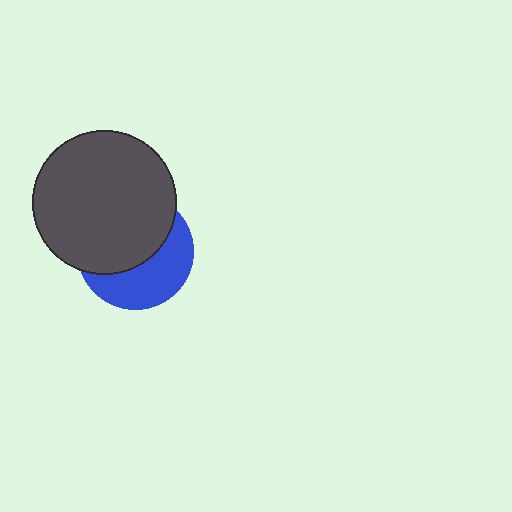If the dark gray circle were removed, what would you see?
You would see the complete blue circle.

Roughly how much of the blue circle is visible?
A small part of it is visible (roughly 44%).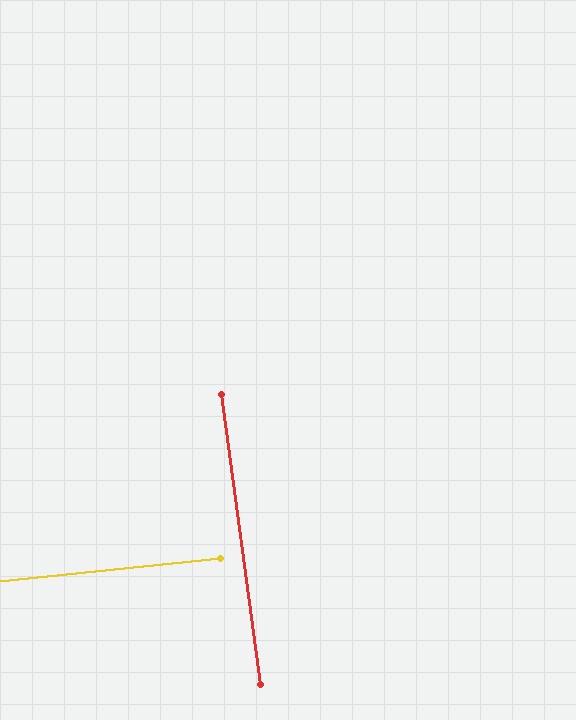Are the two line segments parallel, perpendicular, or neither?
Perpendicular — they meet at approximately 88°.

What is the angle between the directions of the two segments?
Approximately 88 degrees.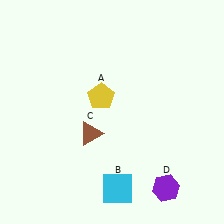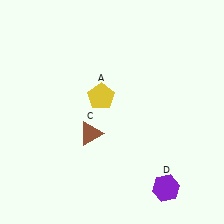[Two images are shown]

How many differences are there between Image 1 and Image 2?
There is 1 difference between the two images.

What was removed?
The cyan square (B) was removed in Image 2.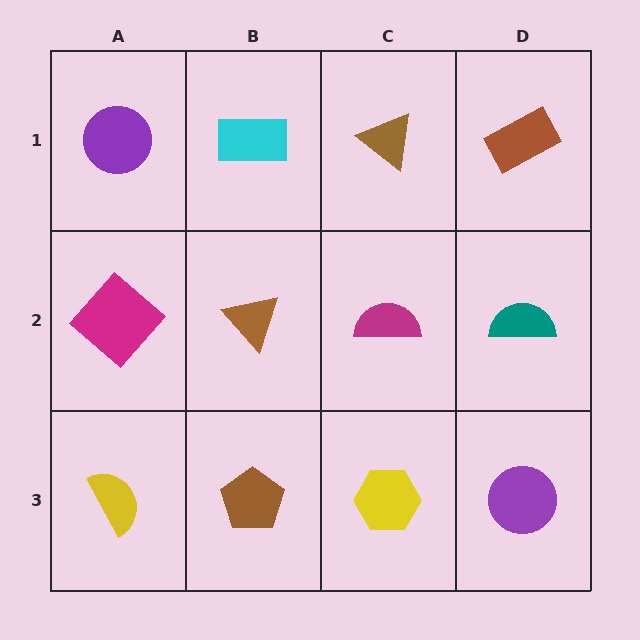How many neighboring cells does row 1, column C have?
3.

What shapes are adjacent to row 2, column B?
A cyan rectangle (row 1, column B), a brown pentagon (row 3, column B), a magenta diamond (row 2, column A), a magenta semicircle (row 2, column C).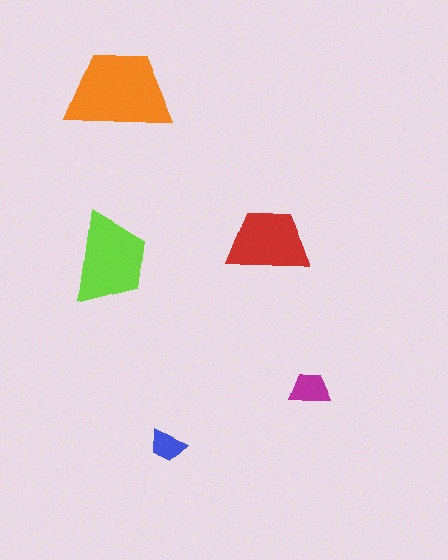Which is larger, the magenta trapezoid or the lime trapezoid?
The lime one.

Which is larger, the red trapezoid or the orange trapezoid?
The orange one.